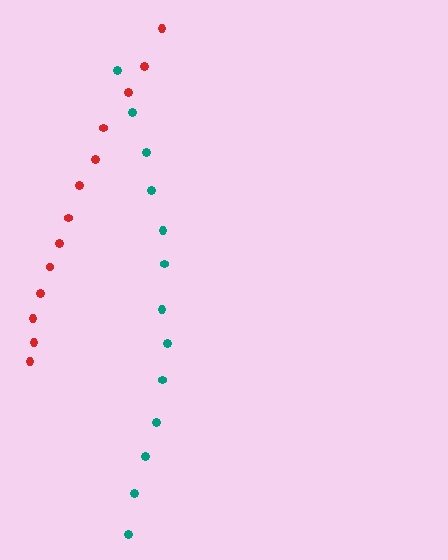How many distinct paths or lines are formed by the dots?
There are 2 distinct paths.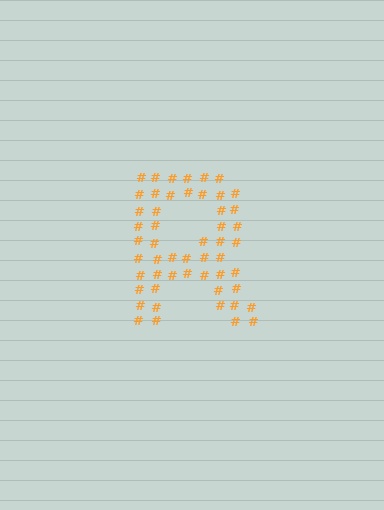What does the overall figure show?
The overall figure shows the letter R.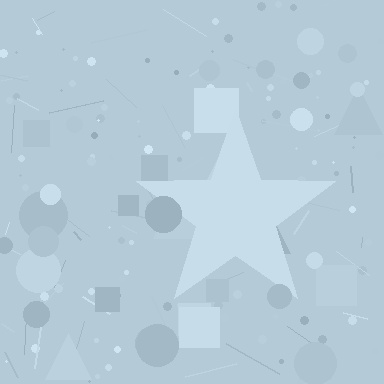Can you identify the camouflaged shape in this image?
The camouflaged shape is a star.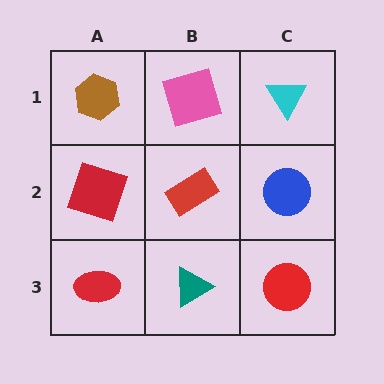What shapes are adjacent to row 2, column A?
A brown hexagon (row 1, column A), a red ellipse (row 3, column A), a red rectangle (row 2, column B).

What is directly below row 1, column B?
A red rectangle.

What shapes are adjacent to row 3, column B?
A red rectangle (row 2, column B), a red ellipse (row 3, column A), a red circle (row 3, column C).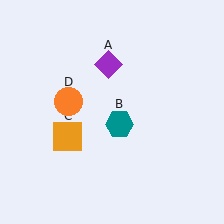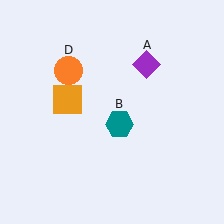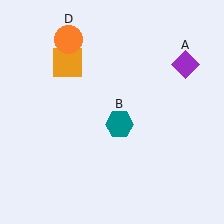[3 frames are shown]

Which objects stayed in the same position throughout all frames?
Teal hexagon (object B) remained stationary.